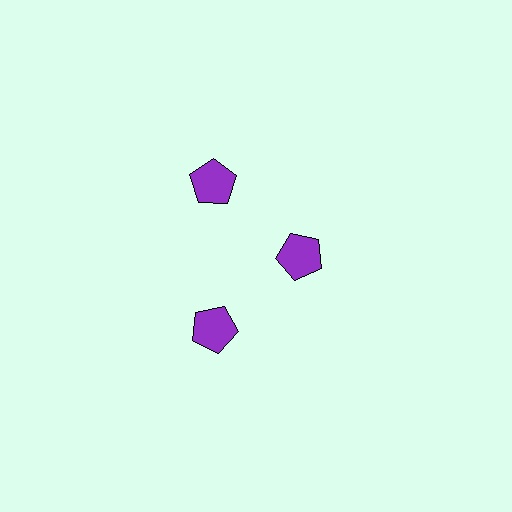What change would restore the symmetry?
The symmetry would be restored by moving it outward, back onto the ring so that all 3 pentagons sit at equal angles and equal distance from the center.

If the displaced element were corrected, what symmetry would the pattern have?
It would have 3-fold rotational symmetry — the pattern would map onto itself every 120 degrees.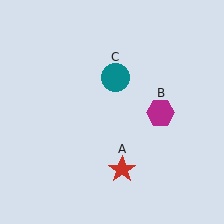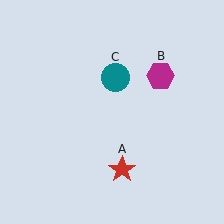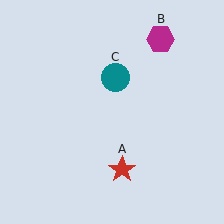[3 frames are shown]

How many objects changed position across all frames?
1 object changed position: magenta hexagon (object B).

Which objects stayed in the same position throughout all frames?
Red star (object A) and teal circle (object C) remained stationary.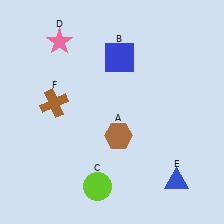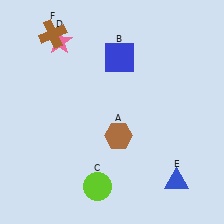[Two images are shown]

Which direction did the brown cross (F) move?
The brown cross (F) moved up.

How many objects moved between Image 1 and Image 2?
1 object moved between the two images.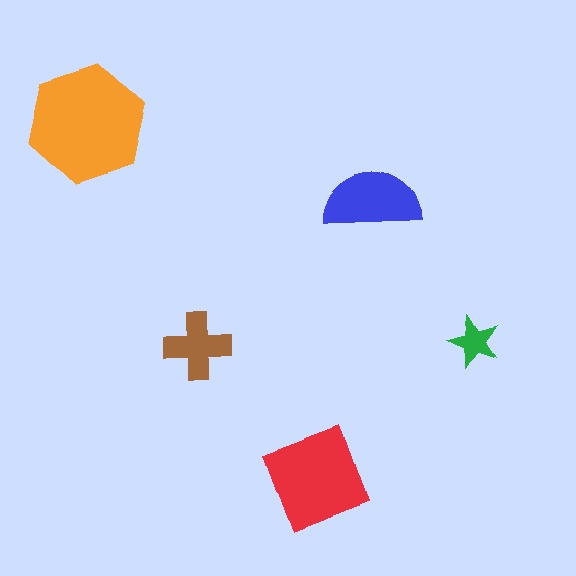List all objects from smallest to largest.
The green star, the brown cross, the blue semicircle, the red diamond, the orange hexagon.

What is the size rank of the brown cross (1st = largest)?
4th.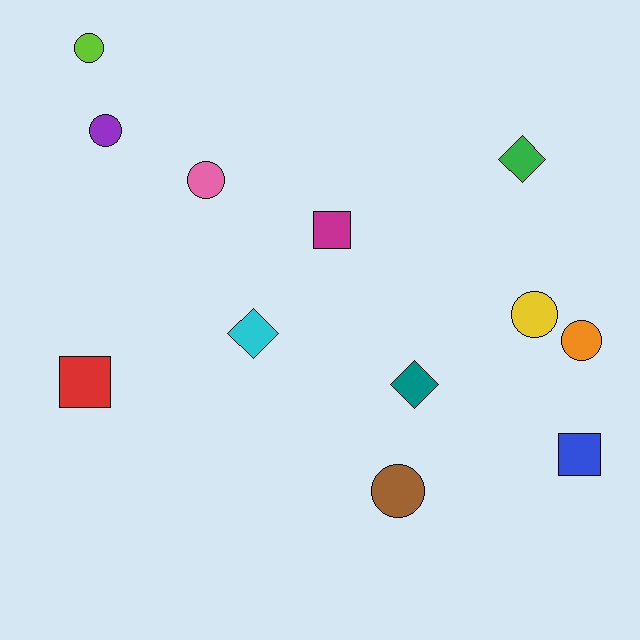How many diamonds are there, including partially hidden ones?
There are 3 diamonds.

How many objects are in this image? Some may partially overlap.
There are 12 objects.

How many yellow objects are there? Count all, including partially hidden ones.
There is 1 yellow object.